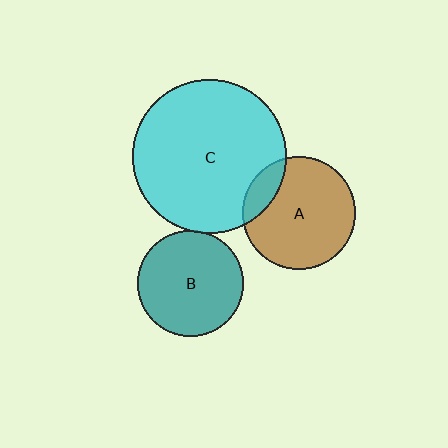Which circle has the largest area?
Circle C (cyan).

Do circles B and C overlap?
Yes.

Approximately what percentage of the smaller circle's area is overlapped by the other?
Approximately 5%.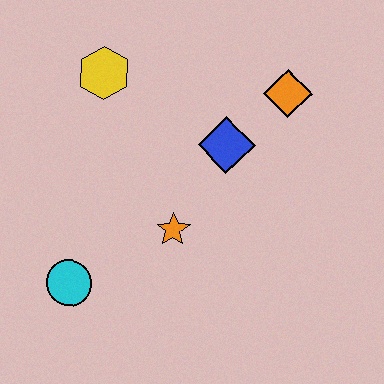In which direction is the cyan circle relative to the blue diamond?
The cyan circle is to the left of the blue diamond.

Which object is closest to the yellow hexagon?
The blue diamond is closest to the yellow hexagon.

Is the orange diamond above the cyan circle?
Yes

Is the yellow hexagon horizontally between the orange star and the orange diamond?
No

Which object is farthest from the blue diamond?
The cyan circle is farthest from the blue diamond.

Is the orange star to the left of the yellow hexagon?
No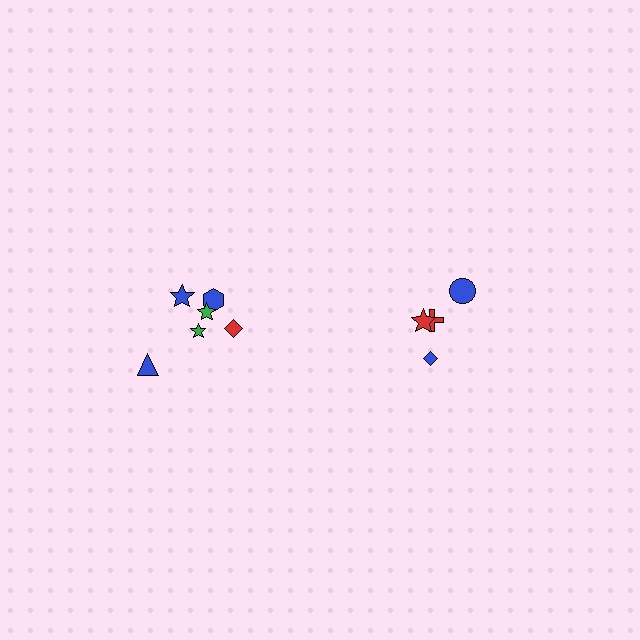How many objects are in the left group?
There are 6 objects.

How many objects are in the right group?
There are 4 objects.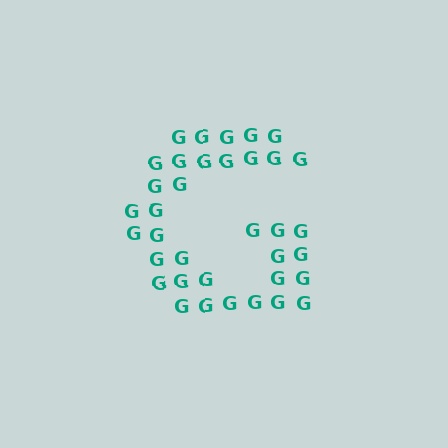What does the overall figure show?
The overall figure shows the letter G.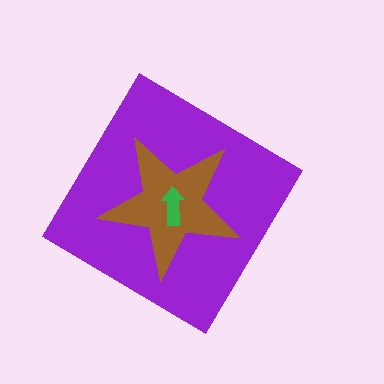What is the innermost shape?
The green arrow.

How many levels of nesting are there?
3.